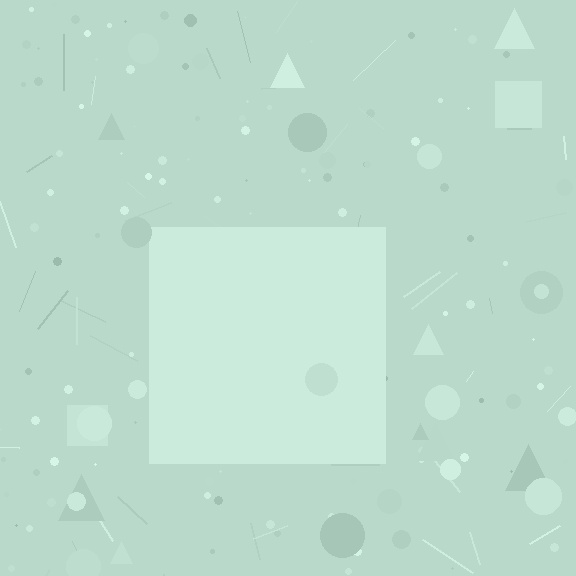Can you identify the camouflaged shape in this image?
The camouflaged shape is a square.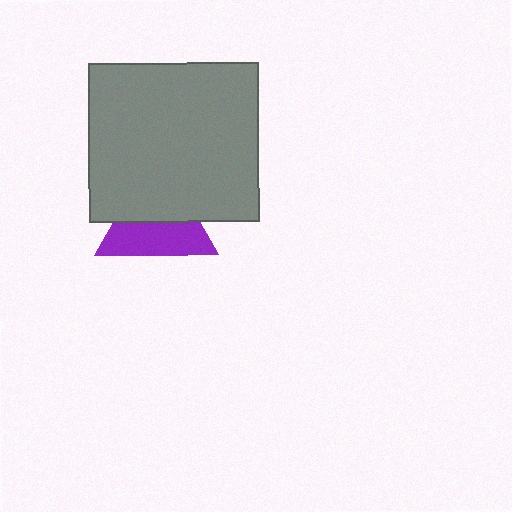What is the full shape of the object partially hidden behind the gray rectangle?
The partially hidden object is a purple triangle.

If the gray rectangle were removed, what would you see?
You would see the complete purple triangle.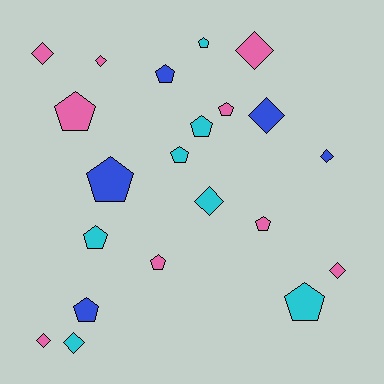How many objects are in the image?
There are 21 objects.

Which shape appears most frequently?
Pentagon, with 12 objects.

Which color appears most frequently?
Pink, with 9 objects.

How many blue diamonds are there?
There are 2 blue diamonds.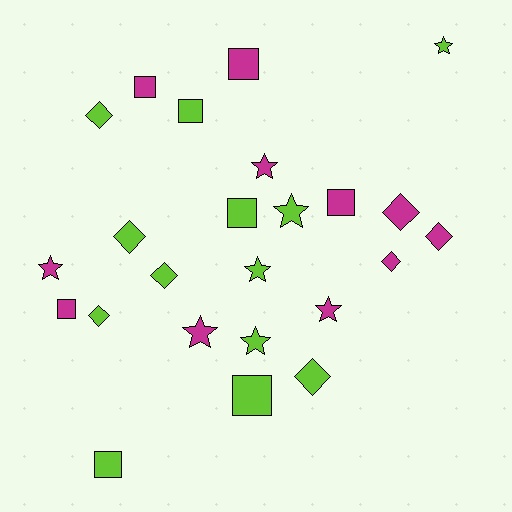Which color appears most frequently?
Lime, with 13 objects.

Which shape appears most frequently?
Square, with 8 objects.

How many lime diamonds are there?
There are 5 lime diamonds.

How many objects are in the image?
There are 24 objects.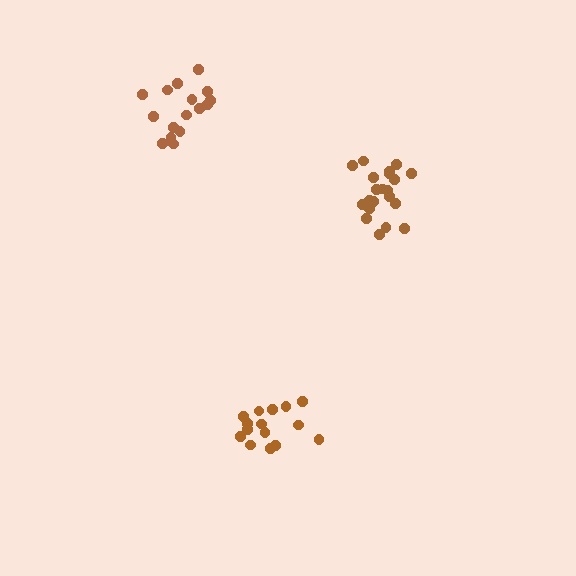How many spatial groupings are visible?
There are 3 spatial groupings.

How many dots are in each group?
Group 1: 16 dots, Group 2: 21 dots, Group 3: 15 dots (52 total).